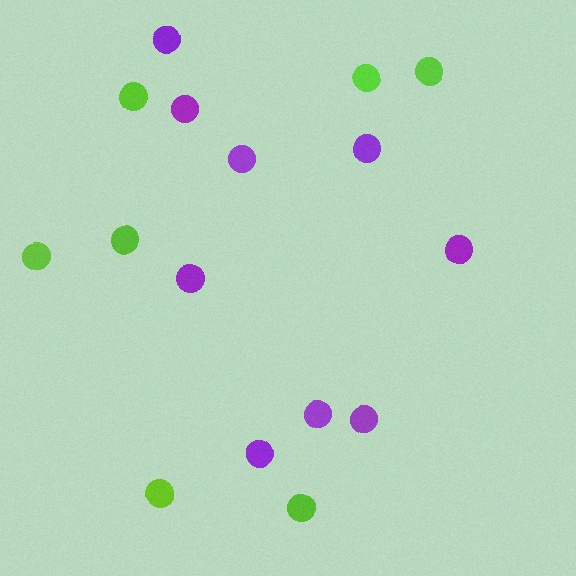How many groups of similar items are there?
There are 2 groups: one group of lime circles (7) and one group of purple circles (9).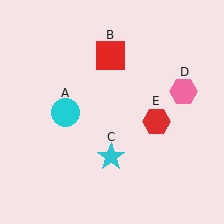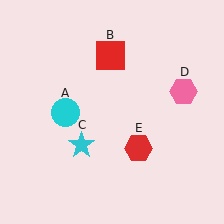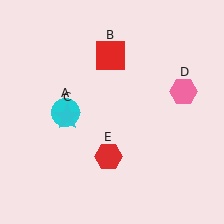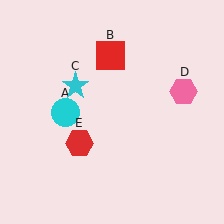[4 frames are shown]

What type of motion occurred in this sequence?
The cyan star (object C), red hexagon (object E) rotated clockwise around the center of the scene.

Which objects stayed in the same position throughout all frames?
Cyan circle (object A) and red square (object B) and pink hexagon (object D) remained stationary.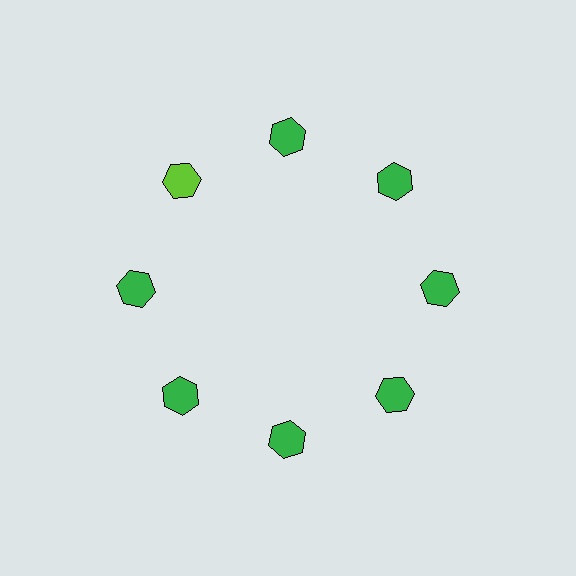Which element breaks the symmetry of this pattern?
The lime hexagon at roughly the 10 o'clock position breaks the symmetry. All other shapes are green hexagons.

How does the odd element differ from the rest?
It has a different color: lime instead of green.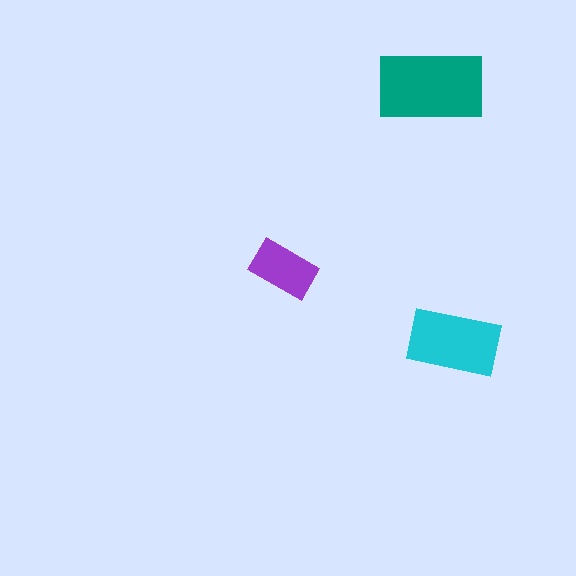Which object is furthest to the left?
The purple rectangle is leftmost.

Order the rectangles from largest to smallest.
the teal one, the cyan one, the purple one.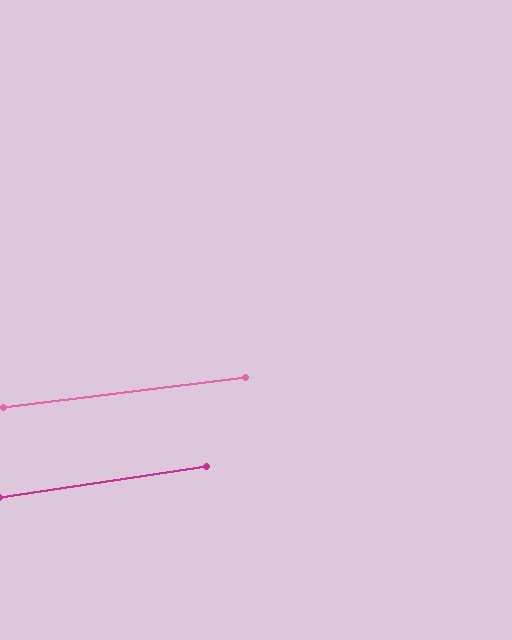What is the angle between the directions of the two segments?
Approximately 2 degrees.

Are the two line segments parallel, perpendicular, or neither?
Parallel — their directions differ by only 1.6°.